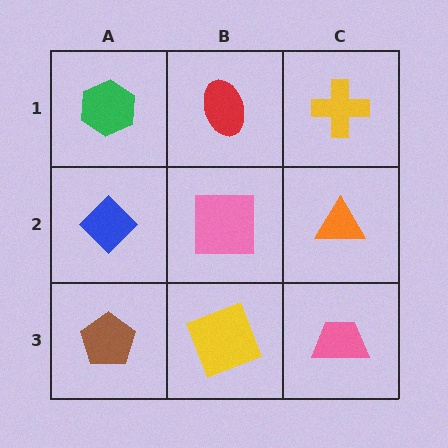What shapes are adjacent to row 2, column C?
A yellow cross (row 1, column C), a pink trapezoid (row 3, column C), a pink square (row 2, column B).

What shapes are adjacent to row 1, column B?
A pink square (row 2, column B), a green hexagon (row 1, column A), a yellow cross (row 1, column C).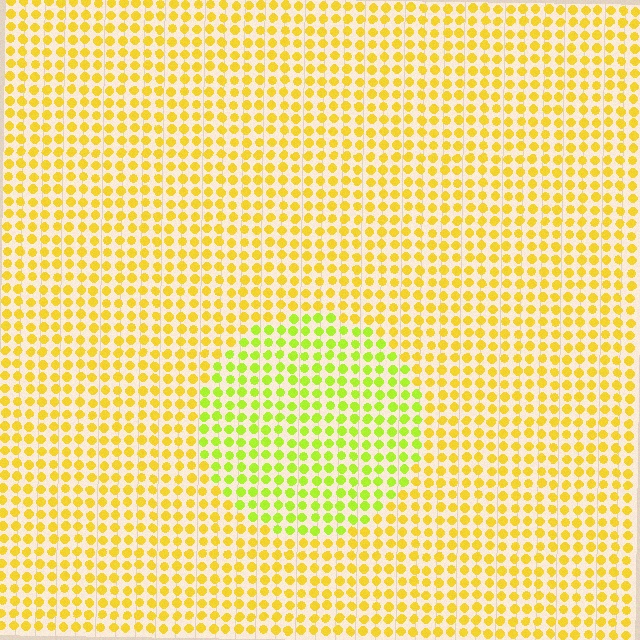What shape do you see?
I see a circle.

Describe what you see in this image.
The image is filled with small yellow elements in a uniform arrangement. A circle-shaped region is visible where the elements are tinted to a slightly different hue, forming a subtle color boundary.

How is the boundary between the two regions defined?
The boundary is defined purely by a slight shift in hue (about 33 degrees). Spacing, size, and orientation are identical on both sides.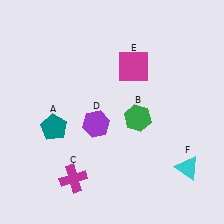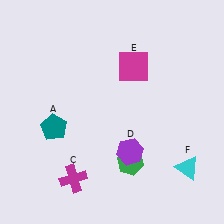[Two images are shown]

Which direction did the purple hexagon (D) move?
The purple hexagon (D) moved right.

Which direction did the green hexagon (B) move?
The green hexagon (B) moved down.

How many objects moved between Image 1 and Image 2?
2 objects moved between the two images.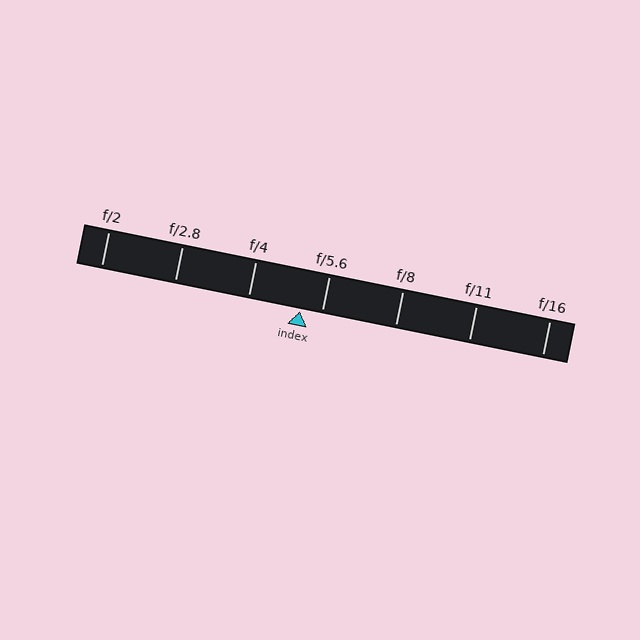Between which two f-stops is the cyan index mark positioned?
The index mark is between f/4 and f/5.6.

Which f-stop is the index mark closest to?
The index mark is closest to f/5.6.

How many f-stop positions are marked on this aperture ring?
There are 7 f-stop positions marked.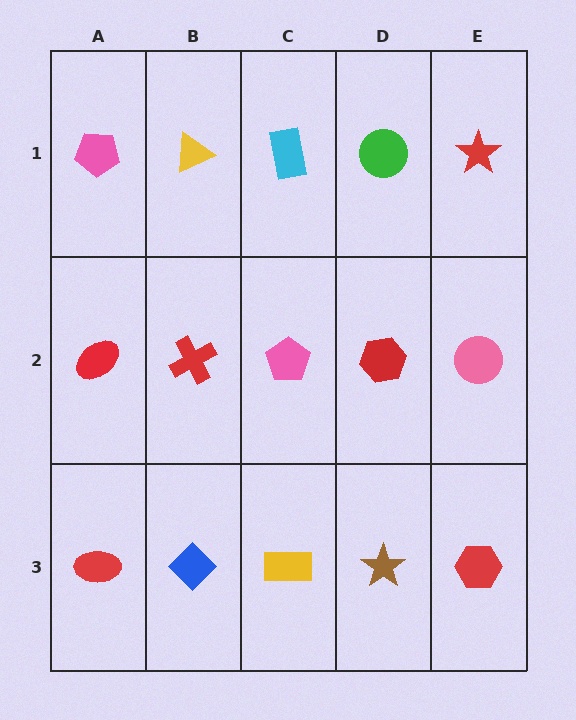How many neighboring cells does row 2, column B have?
4.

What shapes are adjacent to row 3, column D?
A red hexagon (row 2, column D), a yellow rectangle (row 3, column C), a red hexagon (row 3, column E).